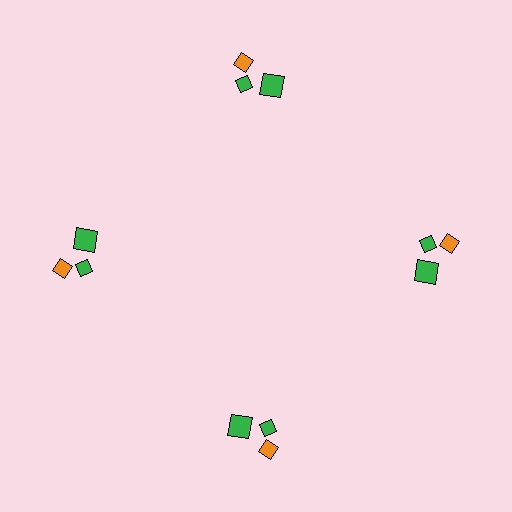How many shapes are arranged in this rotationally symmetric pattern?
There are 12 shapes, arranged in 4 groups of 3.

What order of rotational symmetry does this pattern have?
This pattern has 4-fold rotational symmetry.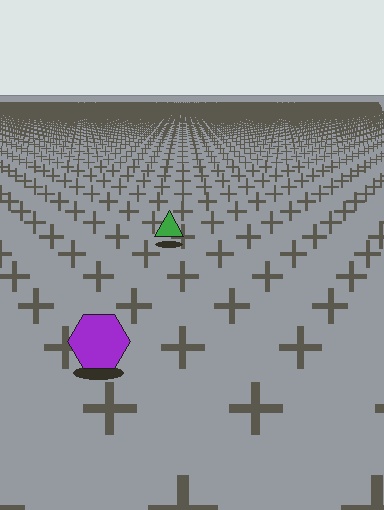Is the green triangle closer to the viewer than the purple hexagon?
No. The purple hexagon is closer — you can tell from the texture gradient: the ground texture is coarser near it.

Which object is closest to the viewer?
The purple hexagon is closest. The texture marks near it are larger and more spread out.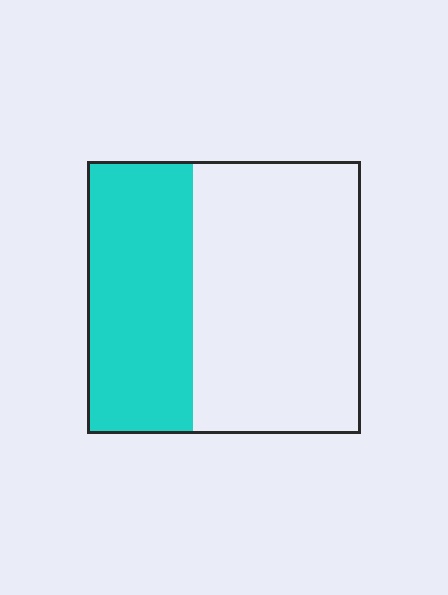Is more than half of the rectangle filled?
No.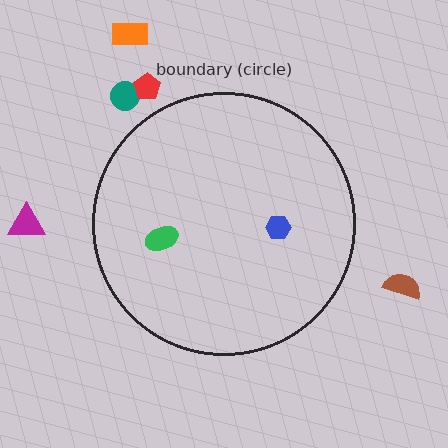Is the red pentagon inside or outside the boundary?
Outside.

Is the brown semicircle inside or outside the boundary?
Outside.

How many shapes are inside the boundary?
2 inside, 5 outside.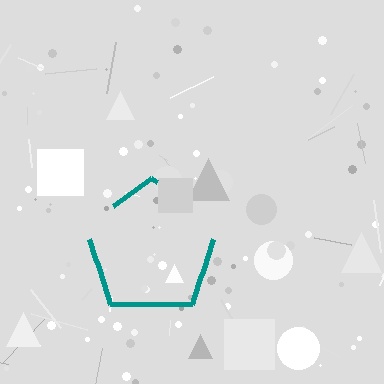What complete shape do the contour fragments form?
The contour fragments form a pentagon.